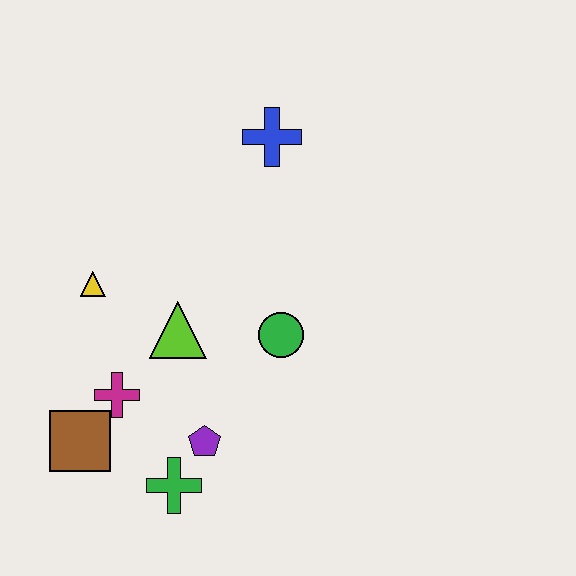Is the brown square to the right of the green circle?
No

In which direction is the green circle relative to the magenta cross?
The green circle is to the right of the magenta cross.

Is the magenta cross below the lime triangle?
Yes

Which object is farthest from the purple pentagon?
The blue cross is farthest from the purple pentagon.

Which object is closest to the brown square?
The magenta cross is closest to the brown square.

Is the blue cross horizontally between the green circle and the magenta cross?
Yes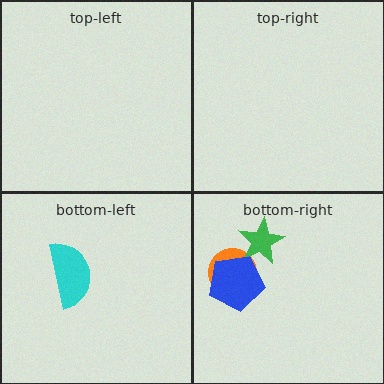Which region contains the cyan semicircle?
The bottom-left region.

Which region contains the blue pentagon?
The bottom-right region.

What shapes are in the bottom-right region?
The orange circle, the green star, the blue pentagon.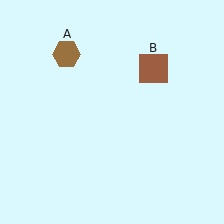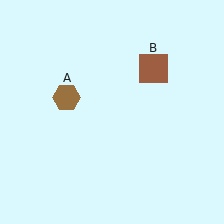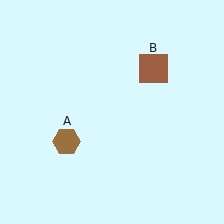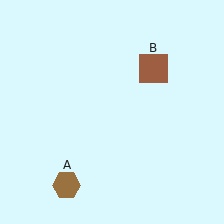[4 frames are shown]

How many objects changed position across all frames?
1 object changed position: brown hexagon (object A).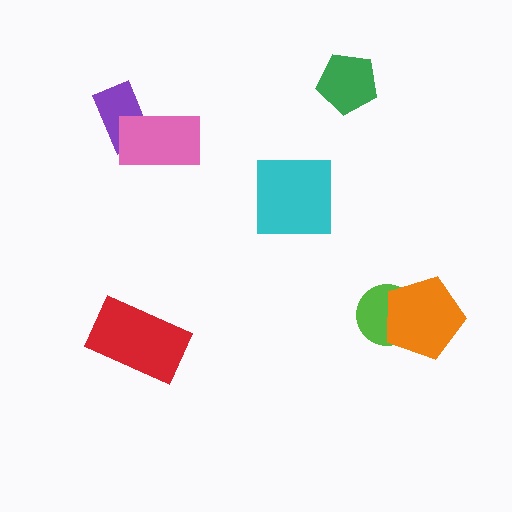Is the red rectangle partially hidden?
No, no other shape covers it.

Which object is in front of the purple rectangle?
The pink rectangle is in front of the purple rectangle.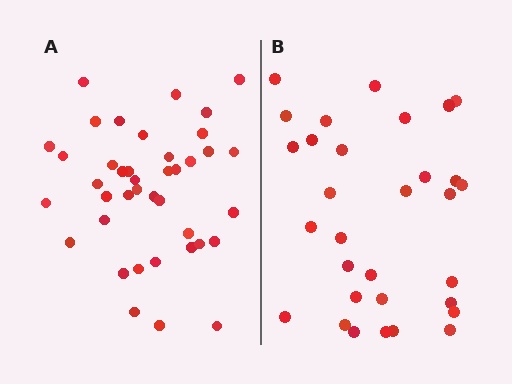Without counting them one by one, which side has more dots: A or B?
Region A (the left region) has more dots.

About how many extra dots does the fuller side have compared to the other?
Region A has roughly 8 or so more dots than region B.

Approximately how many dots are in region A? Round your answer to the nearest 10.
About 40 dots.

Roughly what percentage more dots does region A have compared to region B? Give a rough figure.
About 30% more.